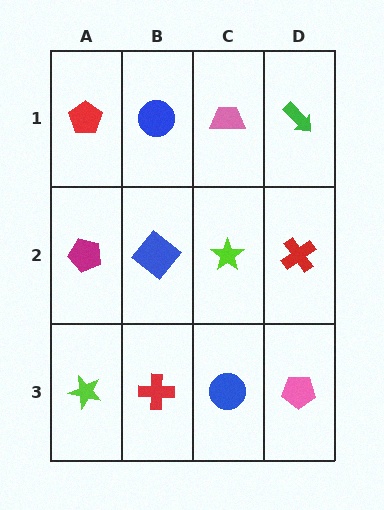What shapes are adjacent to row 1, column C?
A lime star (row 2, column C), a blue circle (row 1, column B), a green arrow (row 1, column D).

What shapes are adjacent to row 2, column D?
A green arrow (row 1, column D), a pink pentagon (row 3, column D), a lime star (row 2, column C).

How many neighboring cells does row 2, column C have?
4.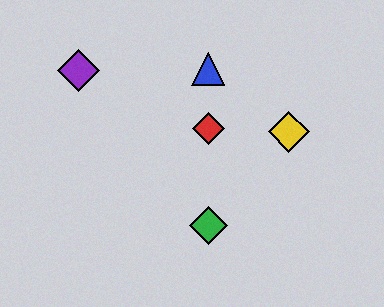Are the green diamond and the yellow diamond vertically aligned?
No, the green diamond is at x≈208 and the yellow diamond is at x≈289.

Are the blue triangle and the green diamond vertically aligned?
Yes, both are at x≈208.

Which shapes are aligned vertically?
The red diamond, the blue triangle, the green diamond are aligned vertically.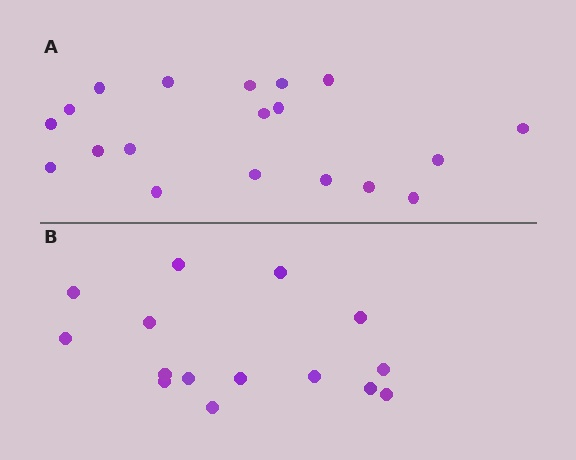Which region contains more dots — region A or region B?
Region A (the top region) has more dots.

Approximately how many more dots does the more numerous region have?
Region A has about 4 more dots than region B.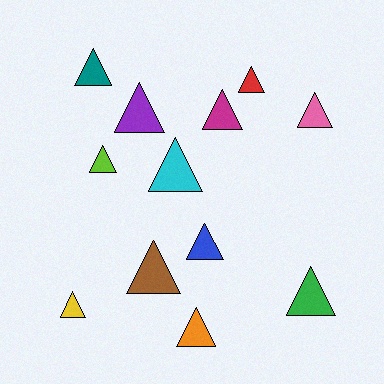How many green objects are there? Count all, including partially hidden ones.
There is 1 green object.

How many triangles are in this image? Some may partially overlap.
There are 12 triangles.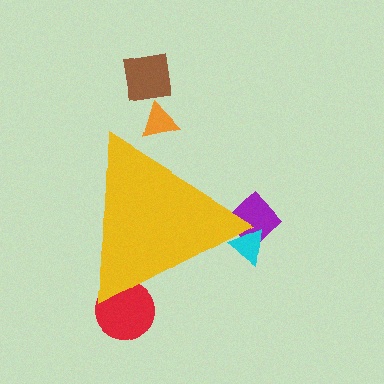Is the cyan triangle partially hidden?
Yes, the cyan triangle is partially hidden behind the yellow triangle.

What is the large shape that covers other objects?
A yellow triangle.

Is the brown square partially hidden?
No, the brown square is fully visible.